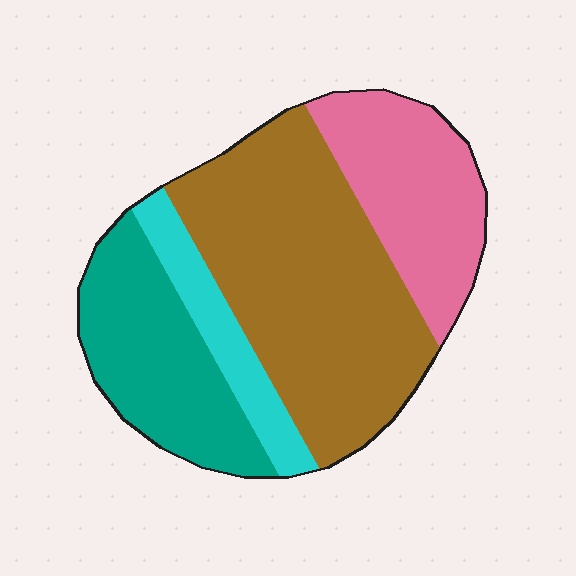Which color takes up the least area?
Cyan, at roughly 10%.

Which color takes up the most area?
Brown, at roughly 45%.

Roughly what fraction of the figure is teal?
Teal takes up about one quarter (1/4) of the figure.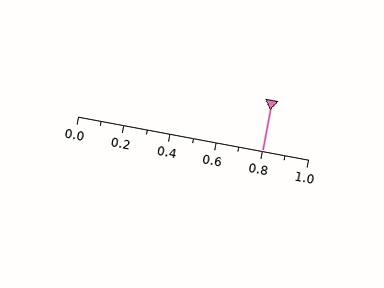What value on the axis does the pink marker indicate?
The marker indicates approximately 0.8.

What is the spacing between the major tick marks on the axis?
The major ticks are spaced 0.2 apart.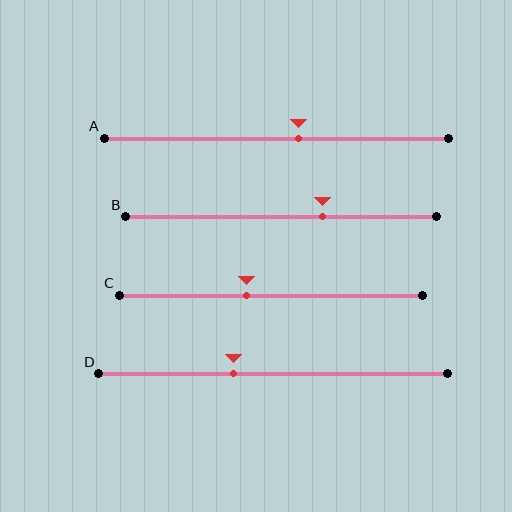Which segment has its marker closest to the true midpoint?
Segment A has its marker closest to the true midpoint.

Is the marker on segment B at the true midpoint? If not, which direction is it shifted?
No, the marker on segment B is shifted to the right by about 13% of the segment length.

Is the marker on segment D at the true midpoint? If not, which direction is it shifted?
No, the marker on segment D is shifted to the left by about 11% of the segment length.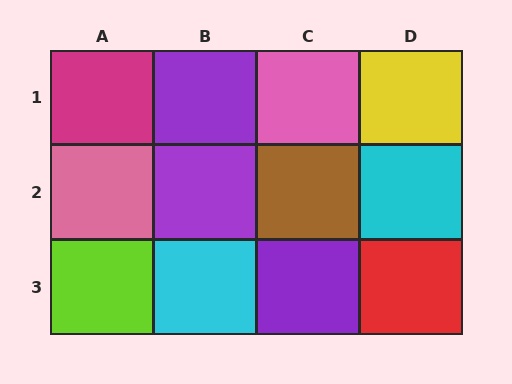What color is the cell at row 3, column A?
Lime.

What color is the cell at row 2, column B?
Purple.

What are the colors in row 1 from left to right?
Magenta, purple, pink, yellow.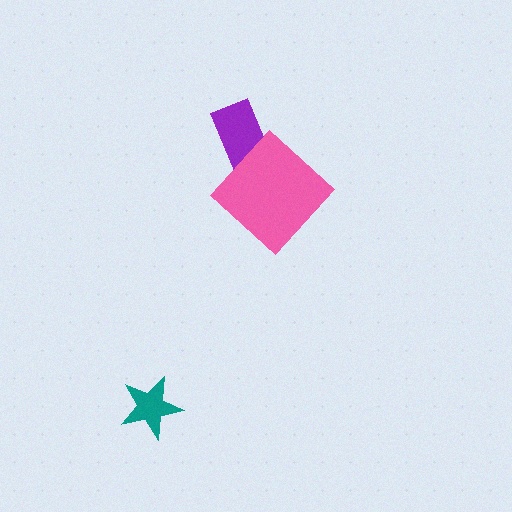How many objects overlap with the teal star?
0 objects overlap with the teal star.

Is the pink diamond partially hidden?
No, no other shape covers it.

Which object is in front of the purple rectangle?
The pink diamond is in front of the purple rectangle.